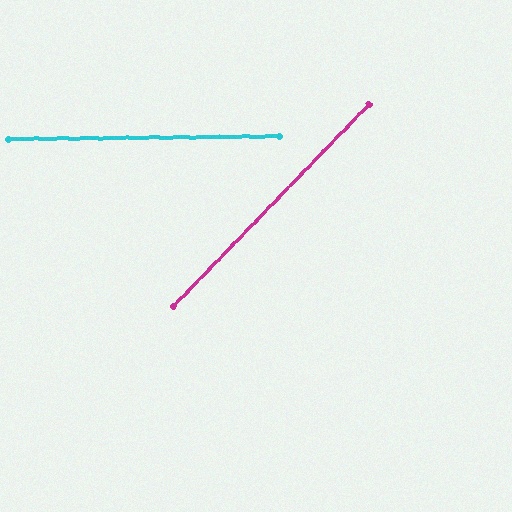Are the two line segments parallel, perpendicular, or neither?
Neither parallel nor perpendicular — they differ by about 45°.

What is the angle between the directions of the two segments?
Approximately 45 degrees.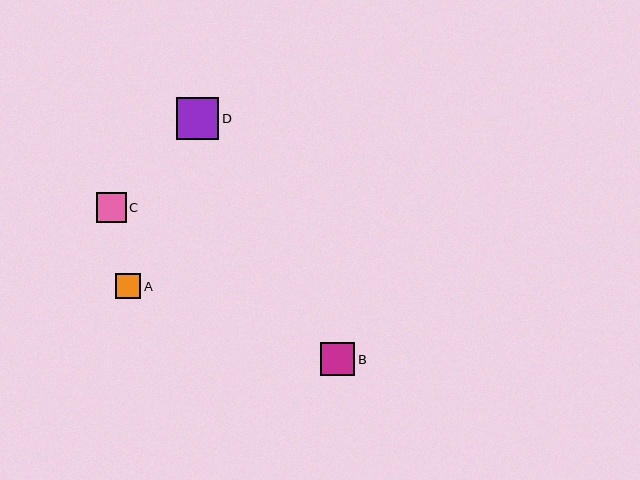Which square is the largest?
Square D is the largest with a size of approximately 42 pixels.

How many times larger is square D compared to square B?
Square D is approximately 1.2 times the size of square B.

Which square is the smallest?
Square A is the smallest with a size of approximately 25 pixels.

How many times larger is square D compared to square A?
Square D is approximately 1.7 times the size of square A.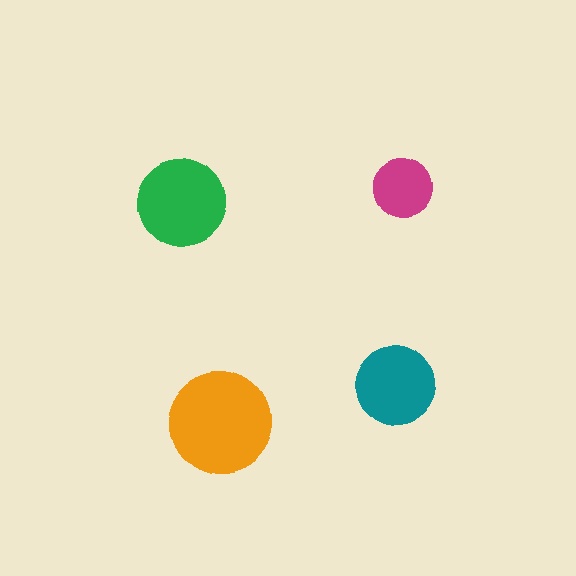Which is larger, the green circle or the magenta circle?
The green one.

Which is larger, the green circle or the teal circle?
The green one.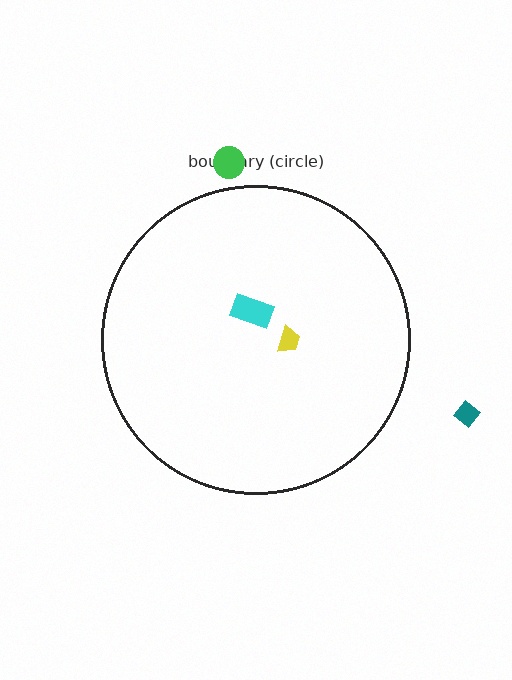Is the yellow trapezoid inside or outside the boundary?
Inside.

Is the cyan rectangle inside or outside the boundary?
Inside.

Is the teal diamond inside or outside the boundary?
Outside.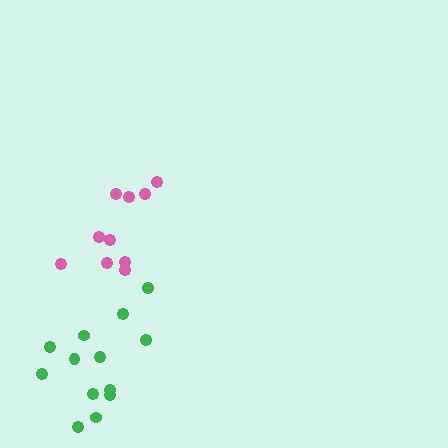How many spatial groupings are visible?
There are 2 spatial groupings.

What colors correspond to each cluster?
The clusters are colored: pink, green.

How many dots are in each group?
Group 1: 10 dots, Group 2: 13 dots (23 total).